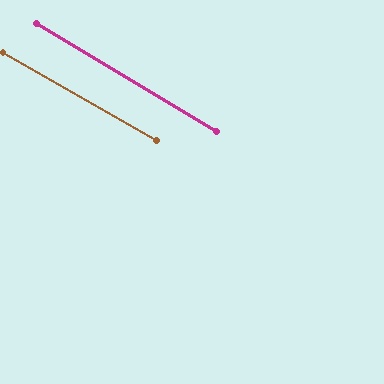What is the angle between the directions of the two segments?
Approximately 1 degree.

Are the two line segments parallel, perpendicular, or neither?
Parallel — their directions differ by only 1.3°.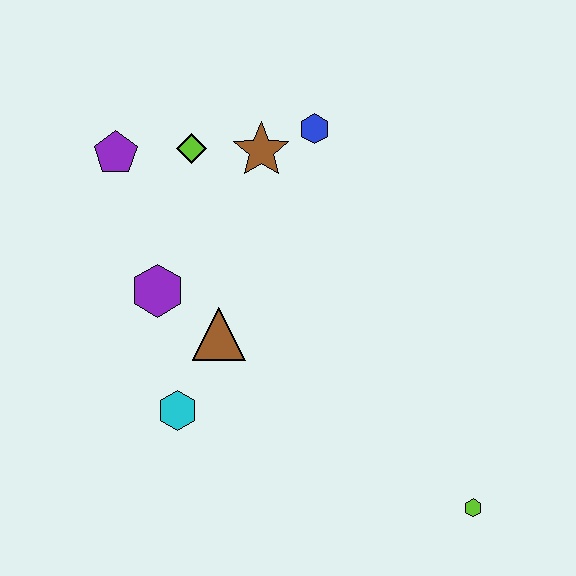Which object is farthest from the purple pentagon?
The lime hexagon is farthest from the purple pentagon.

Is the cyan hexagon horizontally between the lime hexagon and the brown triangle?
No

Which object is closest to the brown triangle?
The purple hexagon is closest to the brown triangle.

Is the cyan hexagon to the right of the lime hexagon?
No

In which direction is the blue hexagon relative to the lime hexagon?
The blue hexagon is above the lime hexagon.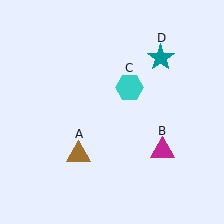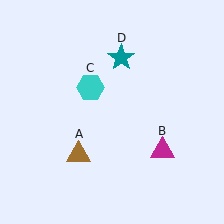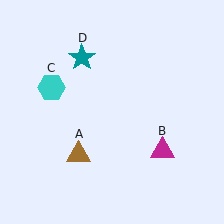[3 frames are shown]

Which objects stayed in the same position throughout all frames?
Brown triangle (object A) and magenta triangle (object B) remained stationary.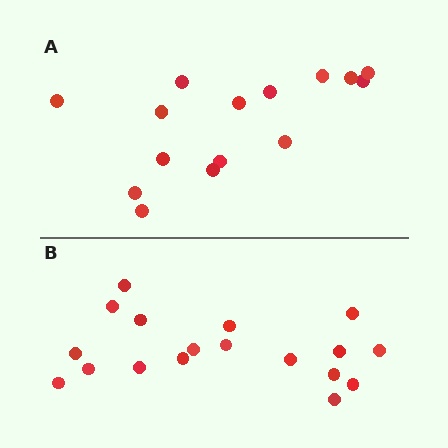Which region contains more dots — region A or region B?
Region B (the bottom region) has more dots.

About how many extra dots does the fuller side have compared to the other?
Region B has just a few more — roughly 2 or 3 more dots than region A.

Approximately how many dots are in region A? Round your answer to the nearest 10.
About 20 dots. (The exact count is 15, which rounds to 20.)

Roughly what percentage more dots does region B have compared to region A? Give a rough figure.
About 20% more.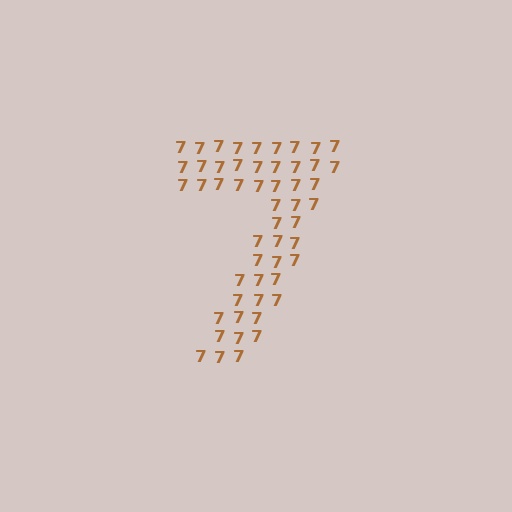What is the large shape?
The large shape is the digit 7.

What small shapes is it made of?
It is made of small digit 7's.